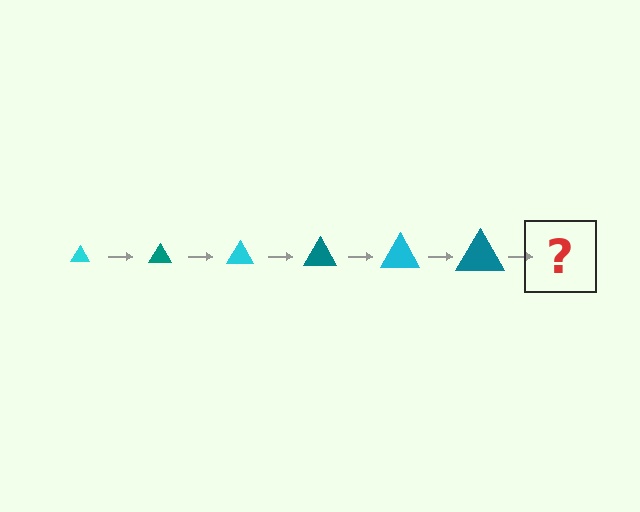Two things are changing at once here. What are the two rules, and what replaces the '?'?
The two rules are that the triangle grows larger each step and the color cycles through cyan and teal. The '?' should be a cyan triangle, larger than the previous one.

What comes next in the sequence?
The next element should be a cyan triangle, larger than the previous one.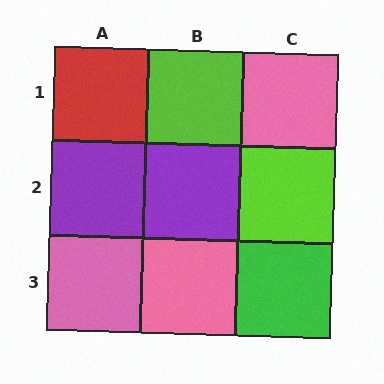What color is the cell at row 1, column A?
Red.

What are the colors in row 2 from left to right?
Purple, purple, lime.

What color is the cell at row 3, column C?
Green.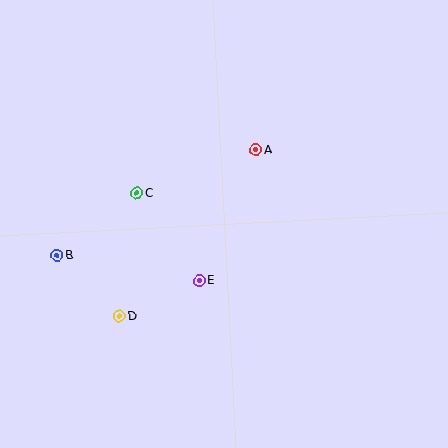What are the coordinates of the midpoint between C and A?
The midpoint between C and A is at (197, 172).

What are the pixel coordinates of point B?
Point B is at (57, 256).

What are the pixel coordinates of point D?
Point D is at (119, 316).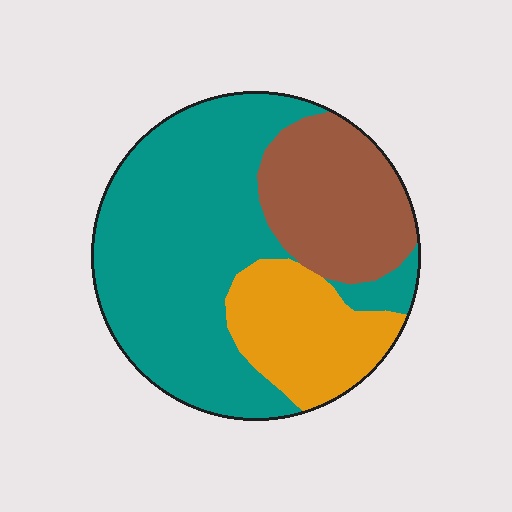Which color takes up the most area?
Teal, at roughly 55%.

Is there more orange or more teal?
Teal.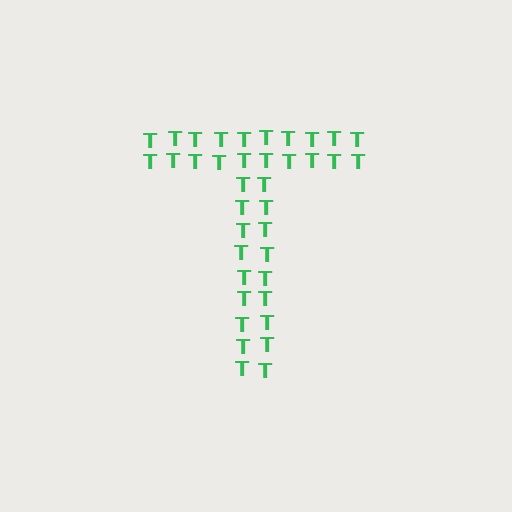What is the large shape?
The large shape is the letter T.